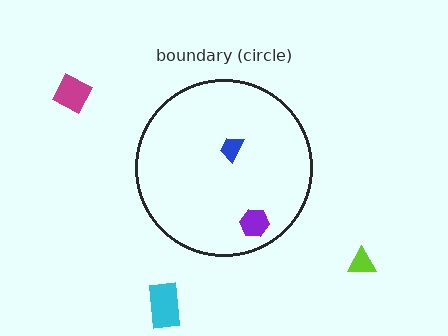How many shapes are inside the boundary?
2 inside, 3 outside.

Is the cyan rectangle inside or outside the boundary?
Outside.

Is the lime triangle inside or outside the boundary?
Outside.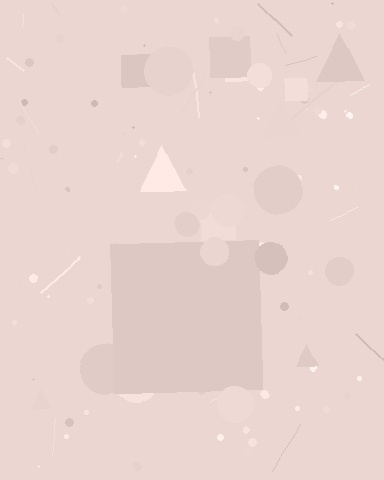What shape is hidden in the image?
A square is hidden in the image.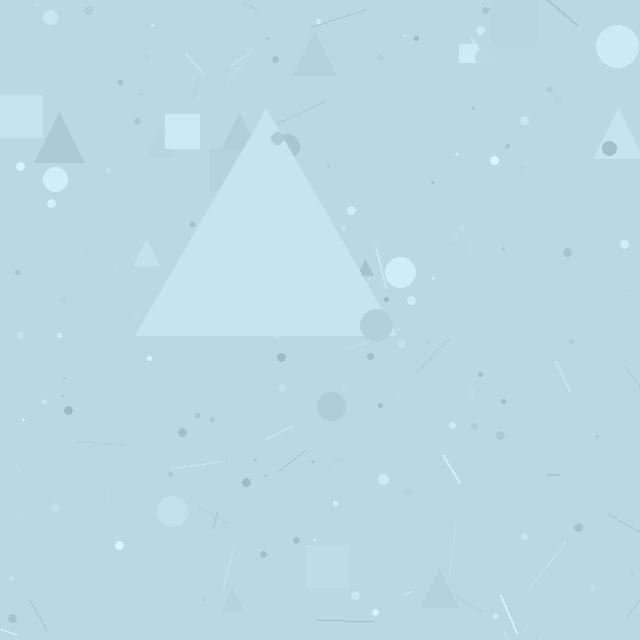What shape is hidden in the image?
A triangle is hidden in the image.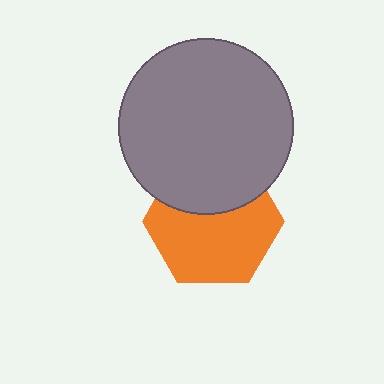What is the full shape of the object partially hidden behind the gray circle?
The partially hidden object is an orange hexagon.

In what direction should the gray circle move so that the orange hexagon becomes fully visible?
The gray circle should move up. That is the shortest direction to clear the overlap and leave the orange hexagon fully visible.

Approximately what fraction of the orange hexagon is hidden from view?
Roughly 36% of the orange hexagon is hidden behind the gray circle.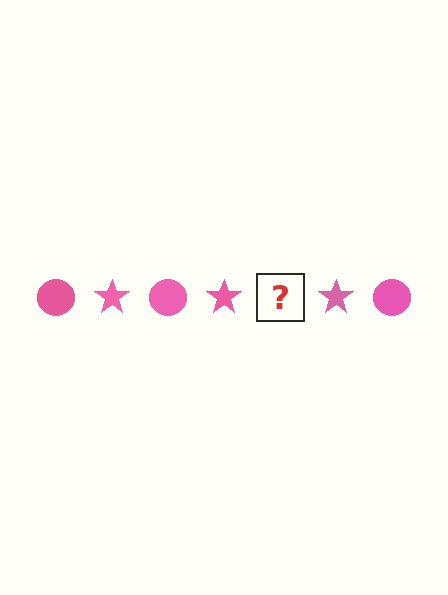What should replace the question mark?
The question mark should be replaced with a pink circle.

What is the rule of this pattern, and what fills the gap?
The rule is that the pattern cycles through circle, star shapes in pink. The gap should be filled with a pink circle.